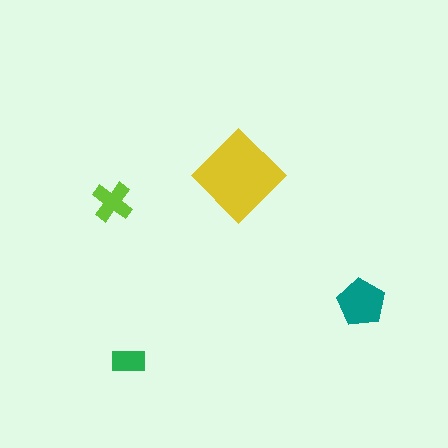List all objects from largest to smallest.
The yellow diamond, the teal pentagon, the lime cross, the green rectangle.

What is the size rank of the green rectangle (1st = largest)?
4th.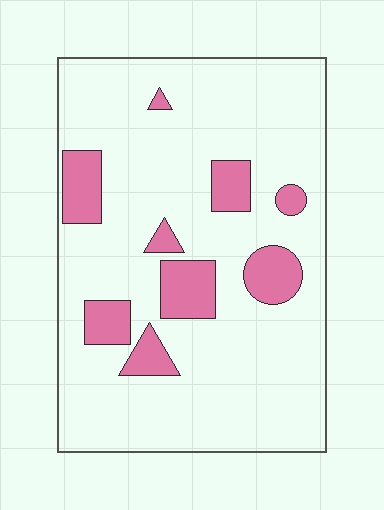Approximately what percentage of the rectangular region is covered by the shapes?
Approximately 15%.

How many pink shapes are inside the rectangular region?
9.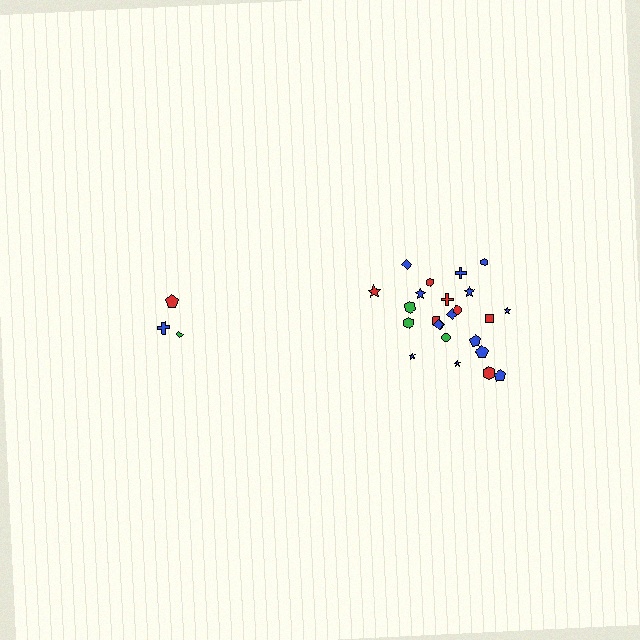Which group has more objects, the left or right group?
The right group.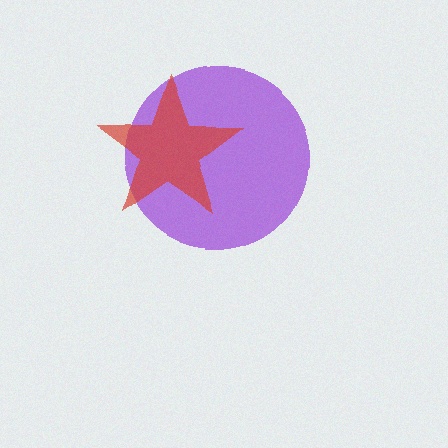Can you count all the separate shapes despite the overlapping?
Yes, there are 2 separate shapes.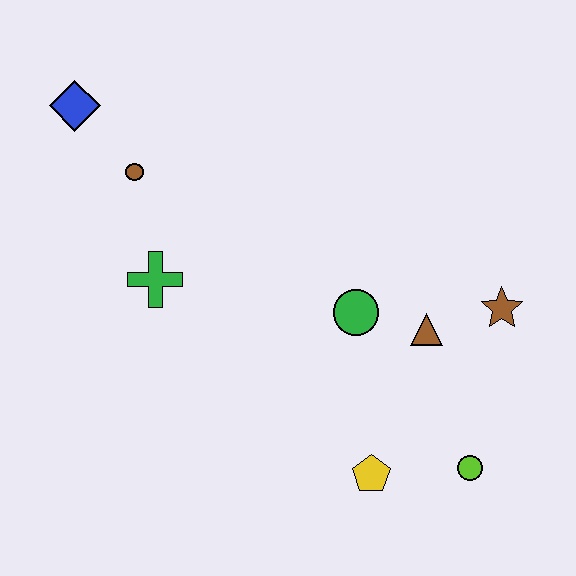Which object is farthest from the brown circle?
The lime circle is farthest from the brown circle.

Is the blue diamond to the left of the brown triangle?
Yes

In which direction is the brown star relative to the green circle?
The brown star is to the right of the green circle.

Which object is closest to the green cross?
The brown circle is closest to the green cross.